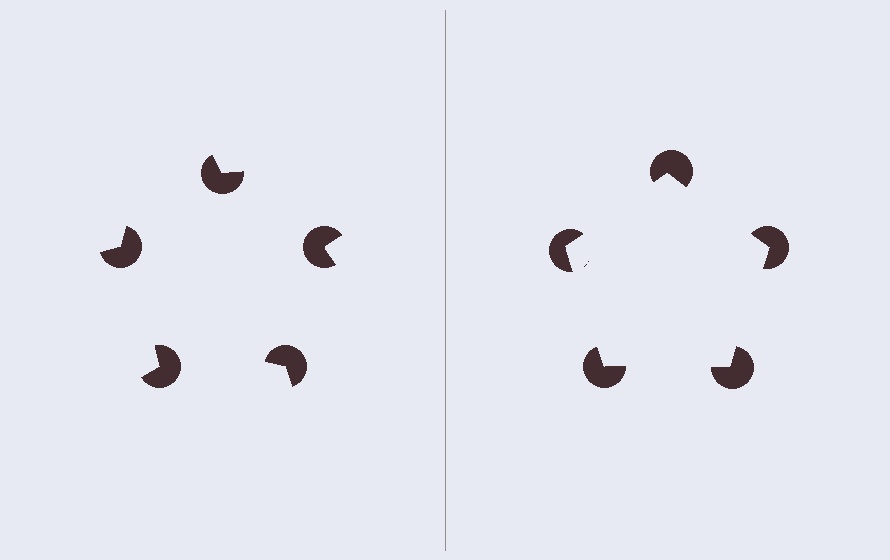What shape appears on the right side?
An illusory pentagon.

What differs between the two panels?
The pac-man discs are positioned identically on both sides; only the wedge orientations differ. On the right they align to a pentagon; on the left they are misaligned.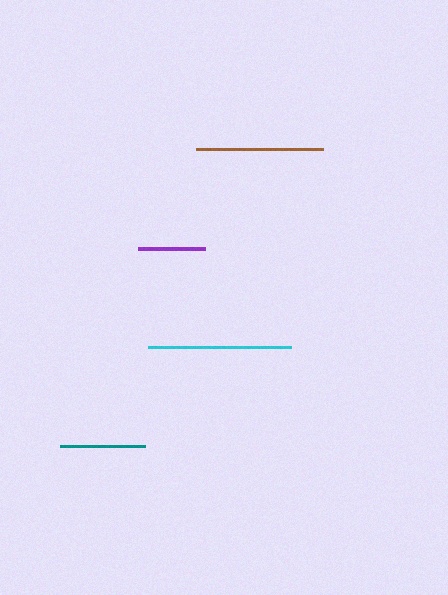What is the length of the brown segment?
The brown segment is approximately 128 pixels long.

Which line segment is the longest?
The cyan line is the longest at approximately 142 pixels.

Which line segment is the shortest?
The purple line is the shortest at approximately 67 pixels.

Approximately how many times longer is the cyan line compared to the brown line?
The cyan line is approximately 1.1 times the length of the brown line.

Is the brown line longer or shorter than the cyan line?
The cyan line is longer than the brown line.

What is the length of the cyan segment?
The cyan segment is approximately 142 pixels long.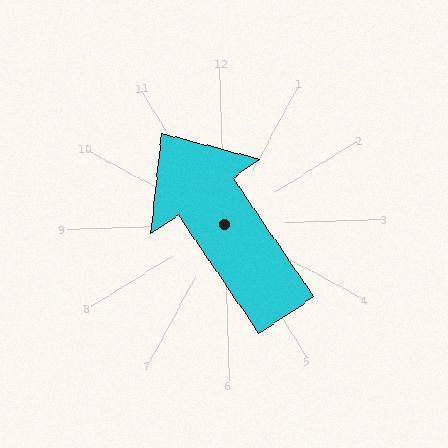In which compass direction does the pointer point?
Northwest.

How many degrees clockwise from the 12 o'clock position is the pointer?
Approximately 327 degrees.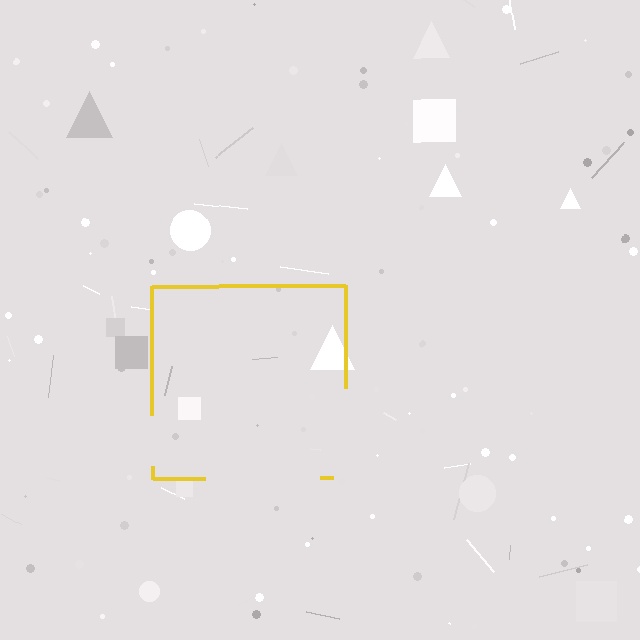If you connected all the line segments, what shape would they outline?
They would outline a square.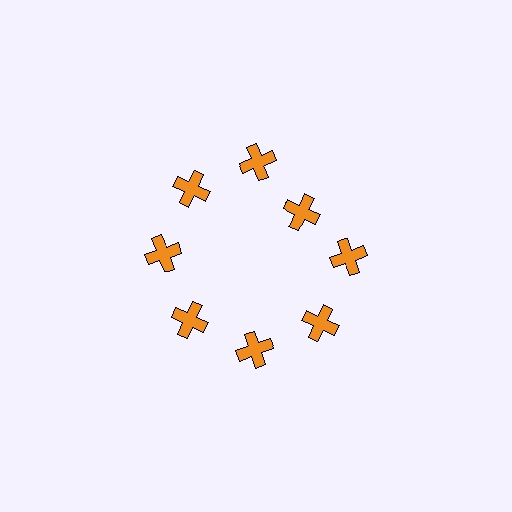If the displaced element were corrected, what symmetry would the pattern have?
It would have 8-fold rotational symmetry — the pattern would map onto itself every 45 degrees.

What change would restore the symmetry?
The symmetry would be restored by moving it outward, back onto the ring so that all 8 crosses sit at equal angles and equal distance from the center.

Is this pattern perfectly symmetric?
No. The 8 orange crosses are arranged in a ring, but one element near the 2 o'clock position is pulled inward toward the center, breaking the 8-fold rotational symmetry.